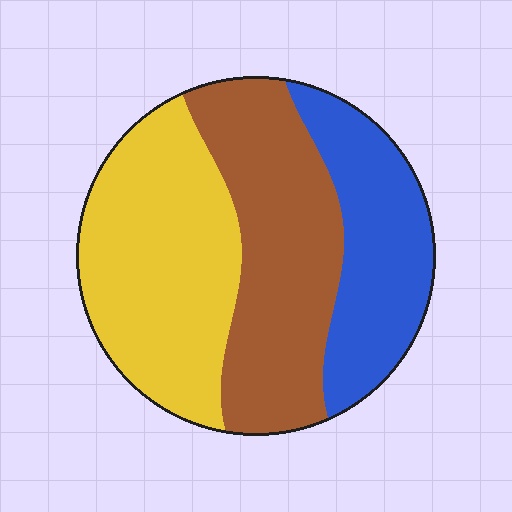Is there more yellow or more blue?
Yellow.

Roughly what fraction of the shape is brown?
Brown takes up between a quarter and a half of the shape.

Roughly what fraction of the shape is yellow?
Yellow covers 38% of the shape.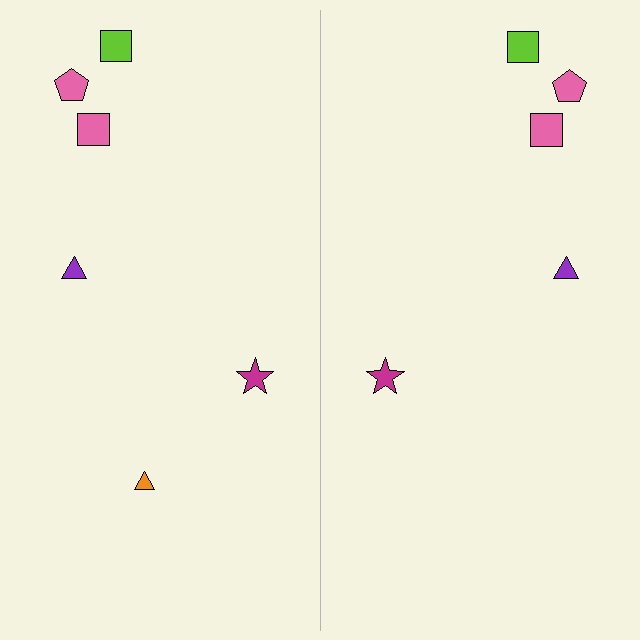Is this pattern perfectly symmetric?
No, the pattern is not perfectly symmetric. A orange triangle is missing from the right side.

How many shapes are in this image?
There are 11 shapes in this image.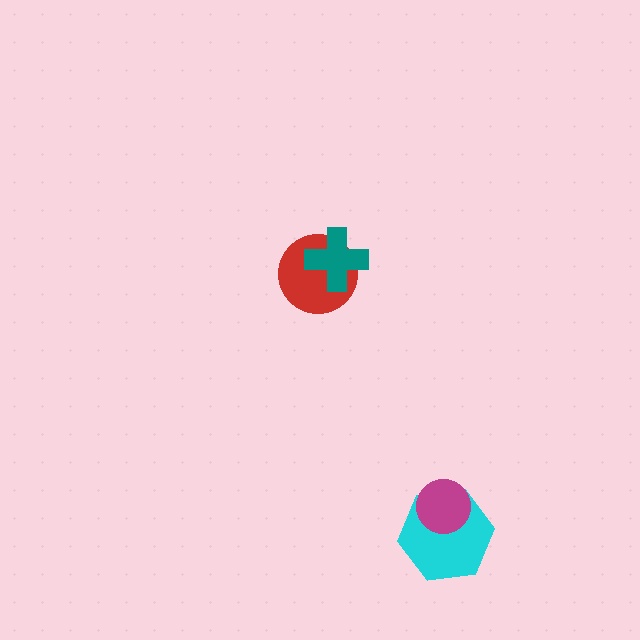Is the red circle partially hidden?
Yes, it is partially covered by another shape.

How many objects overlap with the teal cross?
1 object overlaps with the teal cross.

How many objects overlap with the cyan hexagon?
1 object overlaps with the cyan hexagon.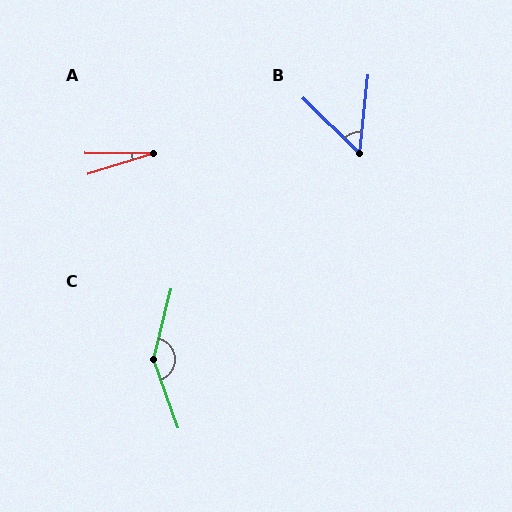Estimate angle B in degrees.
Approximately 52 degrees.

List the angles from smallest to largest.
A (18°), B (52°), C (147°).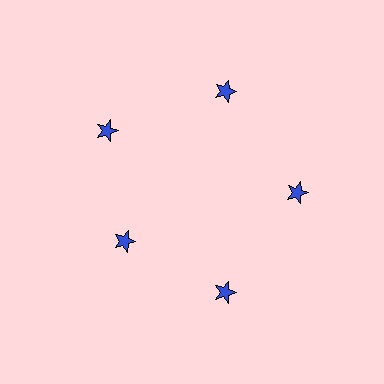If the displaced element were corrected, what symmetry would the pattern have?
It would have 5-fold rotational symmetry — the pattern would map onto itself every 72 degrees.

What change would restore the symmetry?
The symmetry would be restored by moving it outward, back onto the ring so that all 5 stars sit at equal angles and equal distance from the center.